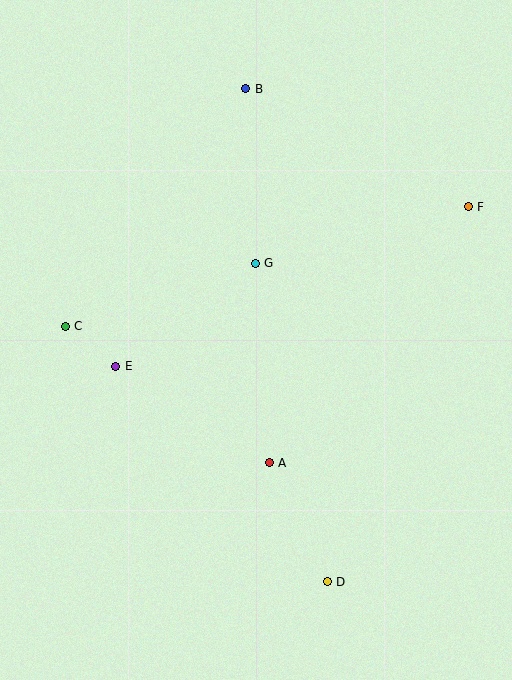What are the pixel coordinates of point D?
Point D is at (327, 582).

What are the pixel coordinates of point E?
Point E is at (116, 366).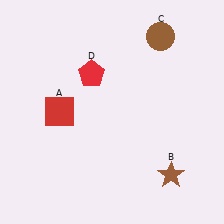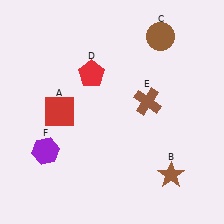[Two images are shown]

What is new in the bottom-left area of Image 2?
A purple hexagon (F) was added in the bottom-left area of Image 2.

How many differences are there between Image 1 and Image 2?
There are 2 differences between the two images.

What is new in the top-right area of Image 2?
A brown cross (E) was added in the top-right area of Image 2.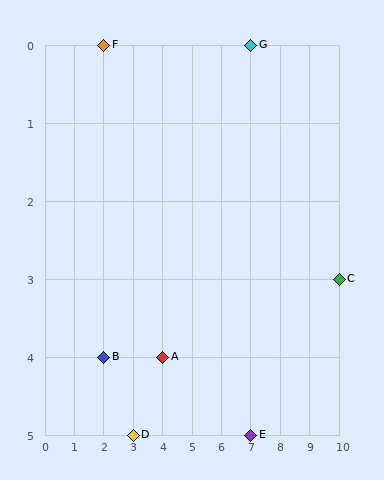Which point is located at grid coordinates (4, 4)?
Point A is at (4, 4).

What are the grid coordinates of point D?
Point D is at grid coordinates (3, 5).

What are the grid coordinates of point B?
Point B is at grid coordinates (2, 4).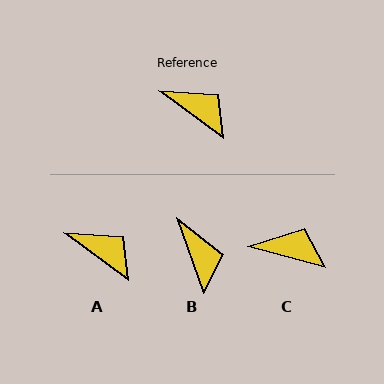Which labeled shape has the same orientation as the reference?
A.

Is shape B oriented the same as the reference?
No, it is off by about 35 degrees.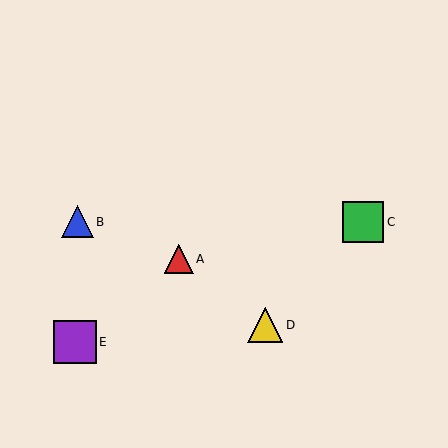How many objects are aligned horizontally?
2 objects (B, C) are aligned horizontally.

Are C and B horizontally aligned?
Yes, both are at y≈222.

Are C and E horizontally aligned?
No, C is at y≈222 and E is at y≈342.